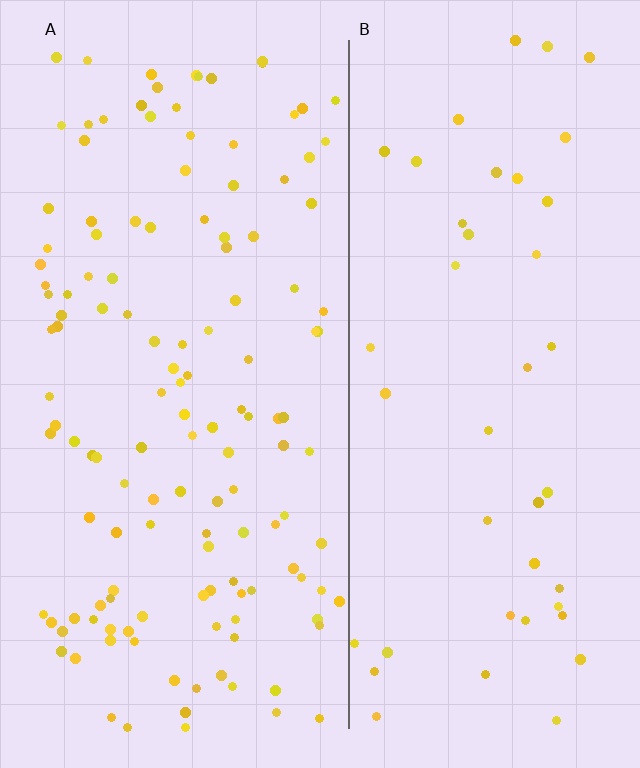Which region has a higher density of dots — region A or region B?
A (the left).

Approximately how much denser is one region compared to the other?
Approximately 3.1× — region A over region B.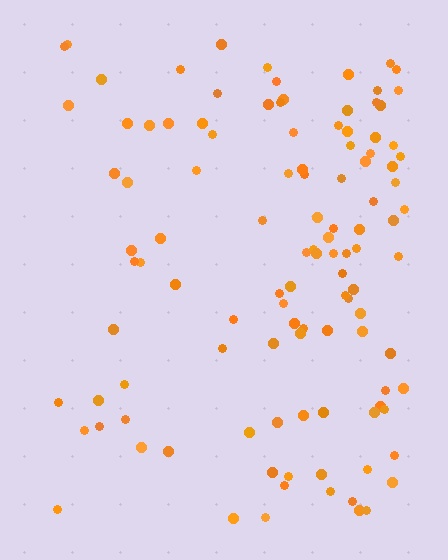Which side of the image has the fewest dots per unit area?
The left.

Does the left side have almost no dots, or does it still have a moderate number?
Still a moderate number, just noticeably fewer than the right.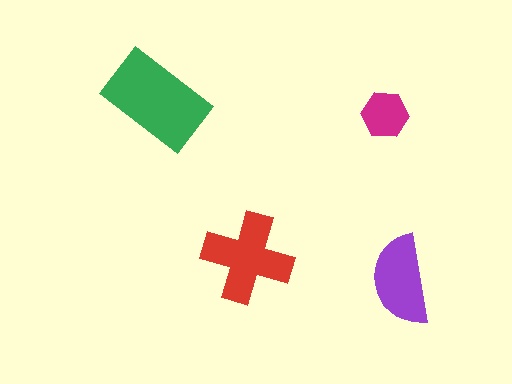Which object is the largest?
The green rectangle.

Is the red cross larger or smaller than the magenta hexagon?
Larger.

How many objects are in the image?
There are 4 objects in the image.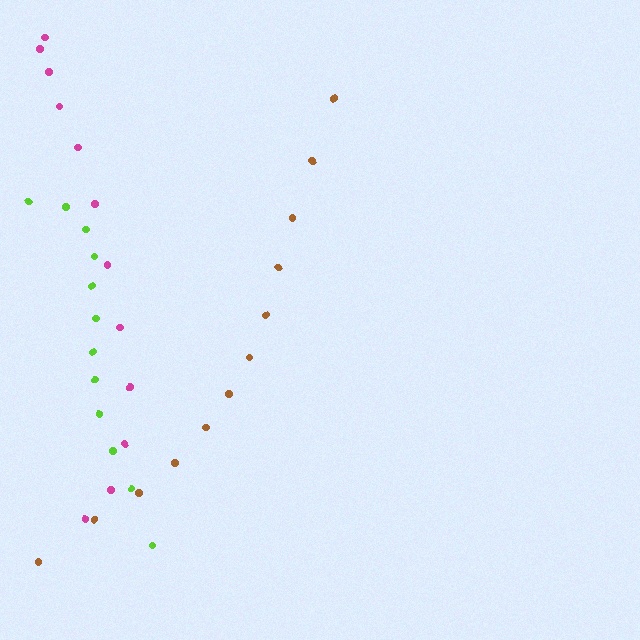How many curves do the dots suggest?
There are 3 distinct paths.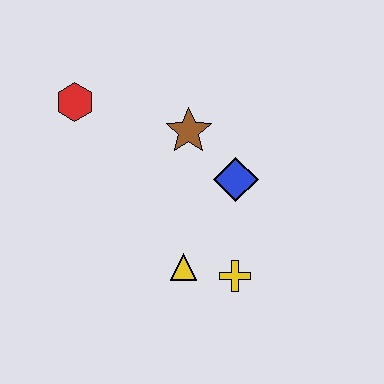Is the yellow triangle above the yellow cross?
Yes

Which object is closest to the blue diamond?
The brown star is closest to the blue diamond.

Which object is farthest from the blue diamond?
The red hexagon is farthest from the blue diamond.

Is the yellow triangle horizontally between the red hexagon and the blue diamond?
Yes